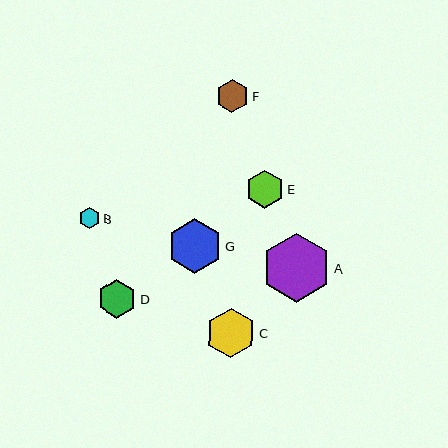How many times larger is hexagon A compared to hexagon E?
Hexagon A is approximately 1.8 times the size of hexagon E.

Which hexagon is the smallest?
Hexagon B is the smallest with a size of approximately 21 pixels.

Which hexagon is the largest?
Hexagon A is the largest with a size of approximately 69 pixels.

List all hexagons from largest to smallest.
From largest to smallest: A, G, C, D, E, F, B.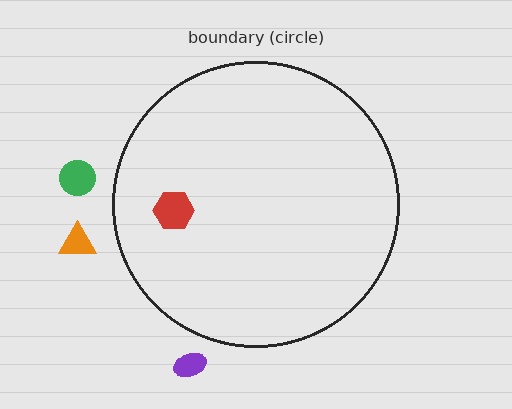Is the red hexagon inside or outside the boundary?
Inside.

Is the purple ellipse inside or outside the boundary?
Outside.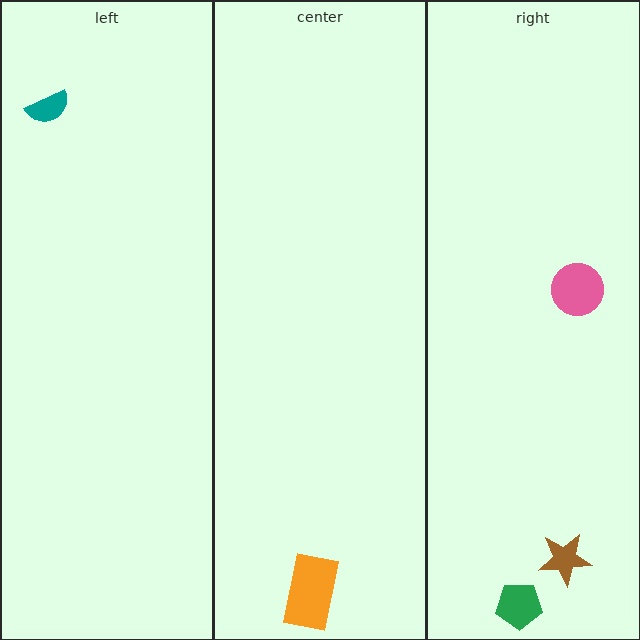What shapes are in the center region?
The orange rectangle.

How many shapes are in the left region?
1.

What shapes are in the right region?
The brown star, the pink circle, the green pentagon.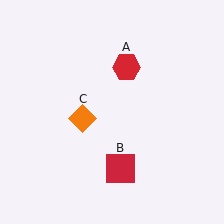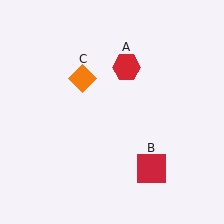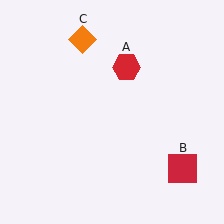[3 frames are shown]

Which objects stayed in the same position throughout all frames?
Red hexagon (object A) remained stationary.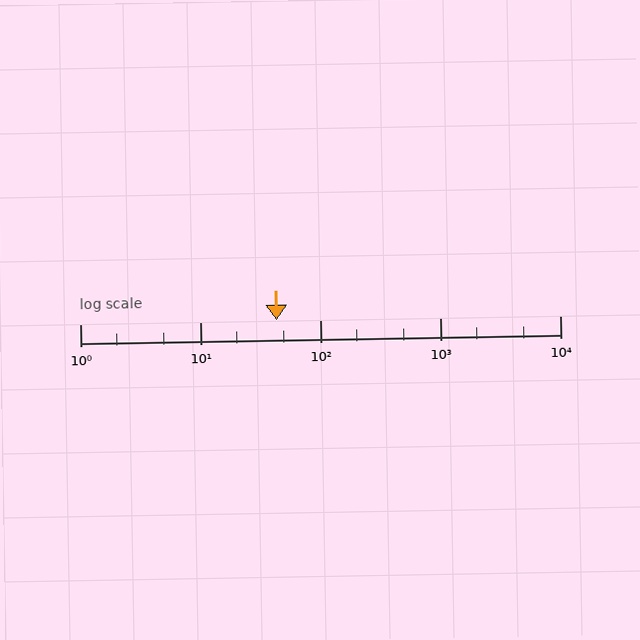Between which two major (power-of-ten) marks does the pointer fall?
The pointer is between 10 and 100.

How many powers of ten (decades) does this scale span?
The scale spans 4 decades, from 1 to 10000.